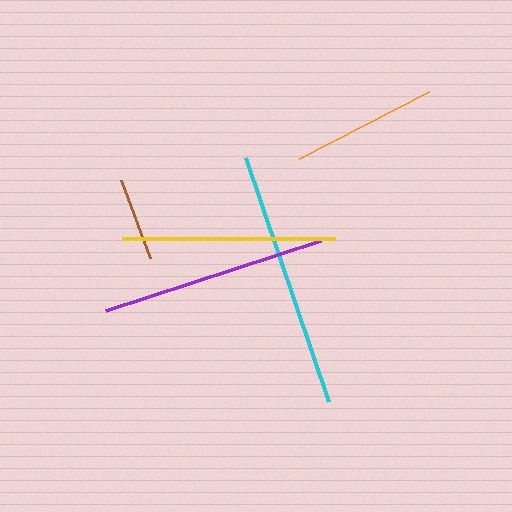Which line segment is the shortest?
The brown line is the shortest at approximately 84 pixels.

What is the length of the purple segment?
The purple segment is approximately 226 pixels long.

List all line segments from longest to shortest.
From longest to shortest: cyan, purple, yellow, orange, brown.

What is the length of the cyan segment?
The cyan segment is approximately 258 pixels long.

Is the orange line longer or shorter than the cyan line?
The cyan line is longer than the orange line.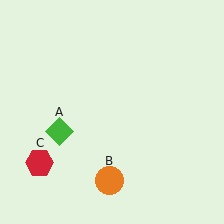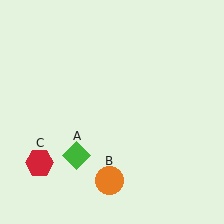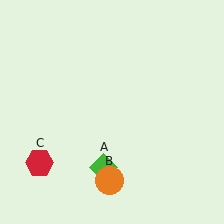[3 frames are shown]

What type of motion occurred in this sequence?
The green diamond (object A) rotated counterclockwise around the center of the scene.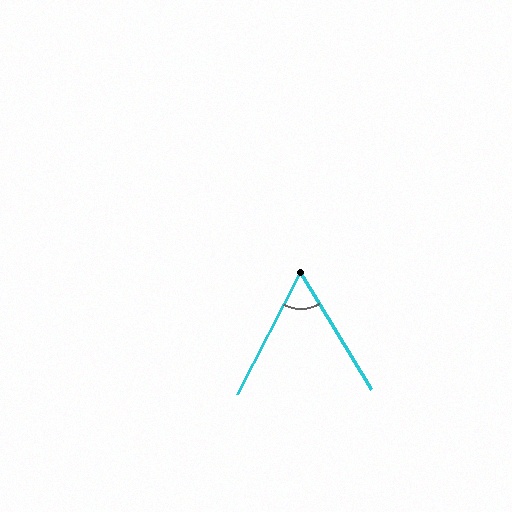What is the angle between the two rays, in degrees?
Approximately 59 degrees.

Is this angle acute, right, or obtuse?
It is acute.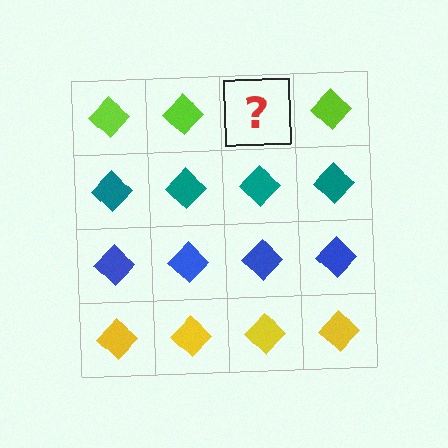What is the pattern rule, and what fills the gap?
The rule is that each row has a consistent color. The gap should be filled with a lime diamond.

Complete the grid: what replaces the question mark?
The question mark should be replaced with a lime diamond.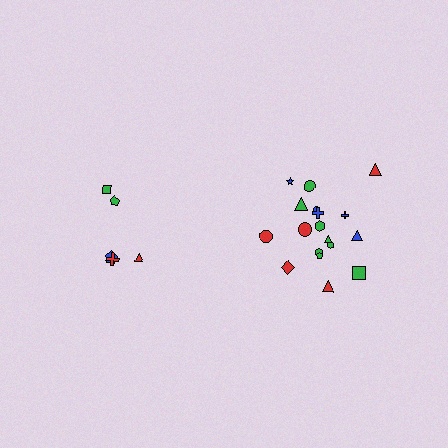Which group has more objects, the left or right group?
The right group.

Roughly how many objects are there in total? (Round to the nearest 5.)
Roughly 25 objects in total.